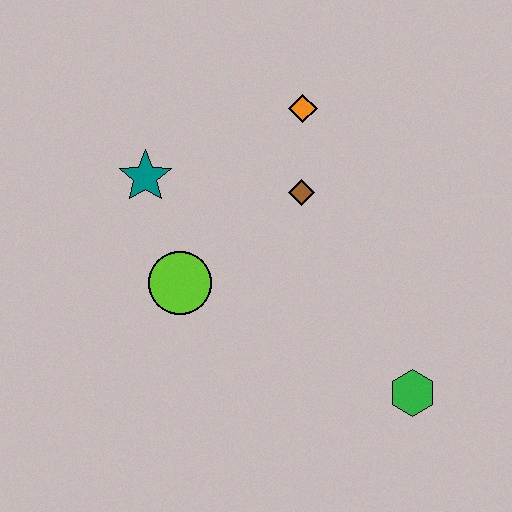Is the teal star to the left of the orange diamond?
Yes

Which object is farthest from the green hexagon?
The teal star is farthest from the green hexagon.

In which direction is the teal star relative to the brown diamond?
The teal star is to the left of the brown diamond.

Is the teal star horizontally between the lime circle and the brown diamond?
No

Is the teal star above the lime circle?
Yes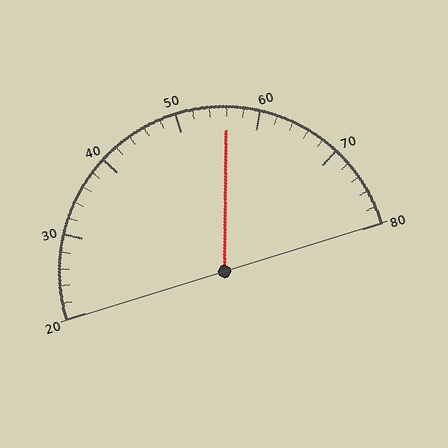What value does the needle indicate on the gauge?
The needle indicates approximately 56.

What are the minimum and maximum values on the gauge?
The gauge ranges from 20 to 80.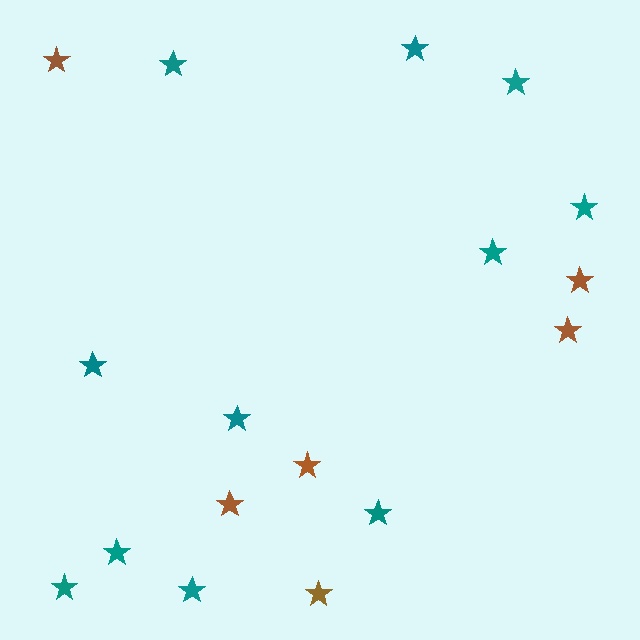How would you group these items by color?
There are 2 groups: one group of brown stars (6) and one group of teal stars (11).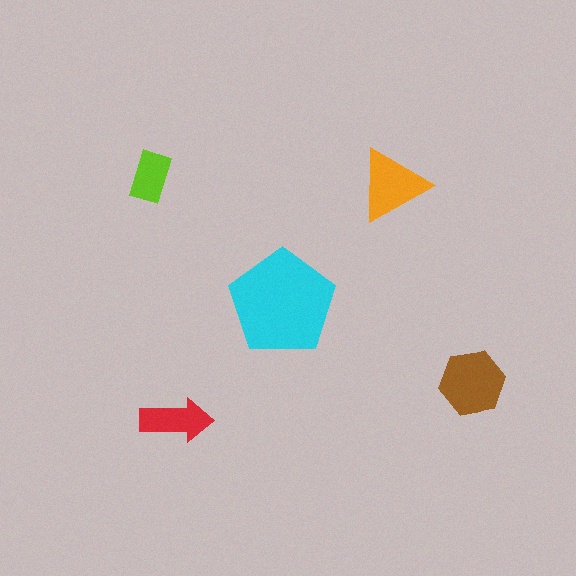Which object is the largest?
The cyan pentagon.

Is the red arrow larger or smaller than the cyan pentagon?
Smaller.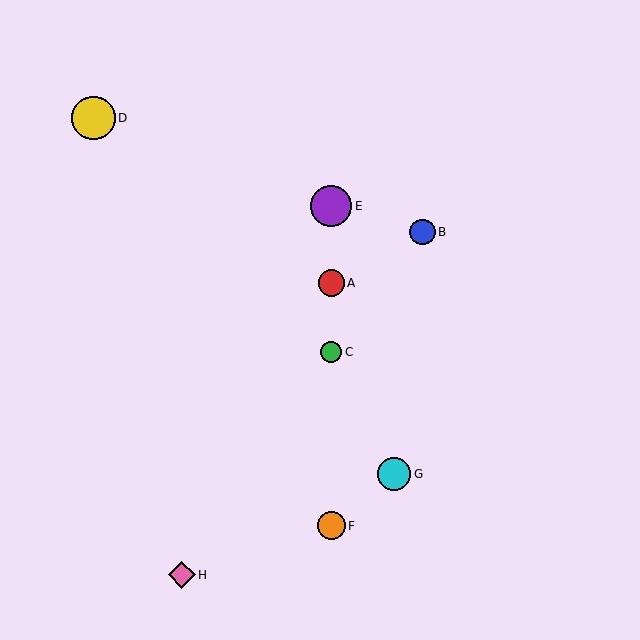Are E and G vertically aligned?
No, E is at x≈331 and G is at x≈394.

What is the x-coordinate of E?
Object E is at x≈331.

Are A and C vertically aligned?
Yes, both are at x≈331.